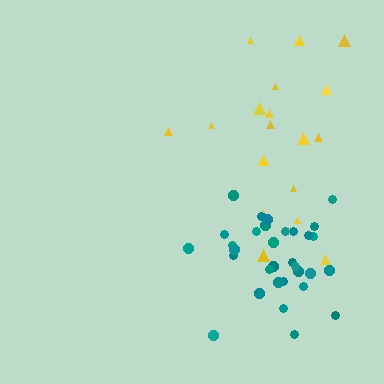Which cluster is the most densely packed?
Teal.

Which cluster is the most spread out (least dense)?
Yellow.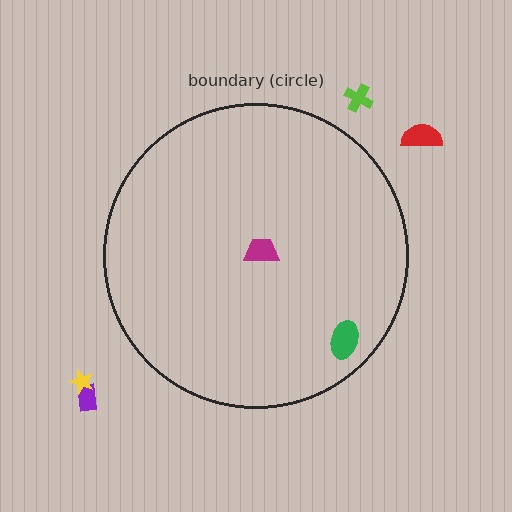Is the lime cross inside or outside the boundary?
Outside.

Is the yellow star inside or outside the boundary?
Outside.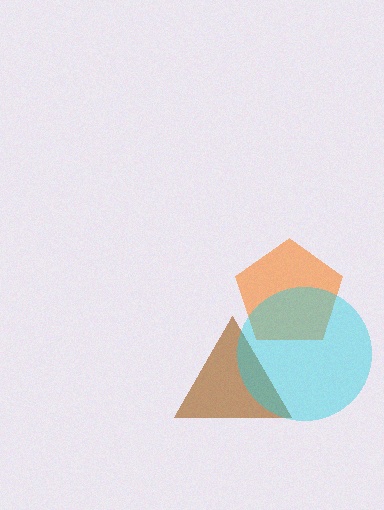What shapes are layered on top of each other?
The layered shapes are: a brown triangle, an orange pentagon, a cyan circle.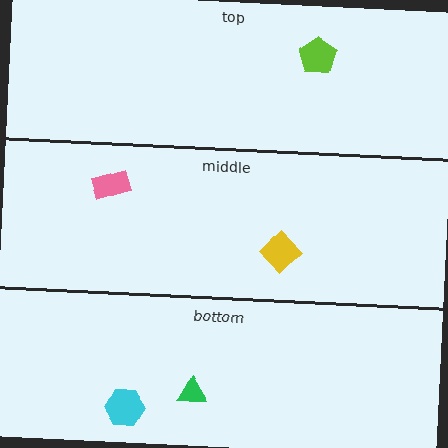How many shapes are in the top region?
1.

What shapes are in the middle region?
The yellow diamond, the pink rectangle.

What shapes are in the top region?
The lime pentagon.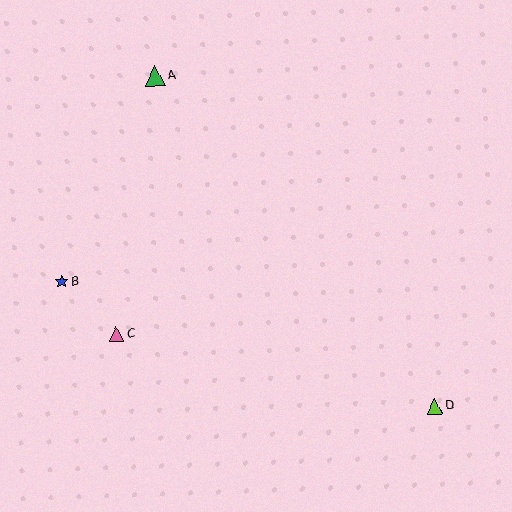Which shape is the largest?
The green triangle (labeled A) is the largest.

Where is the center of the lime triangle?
The center of the lime triangle is at (435, 406).